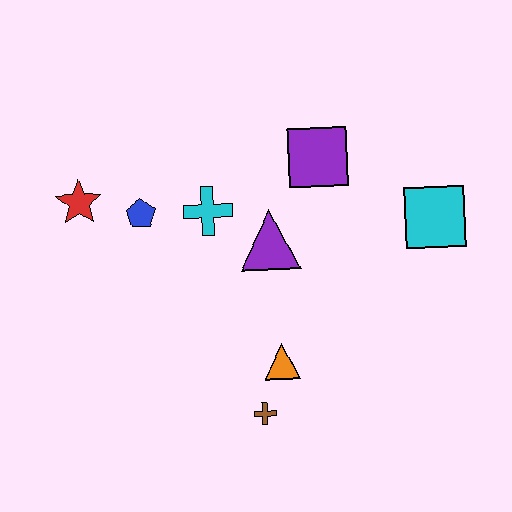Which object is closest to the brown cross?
The orange triangle is closest to the brown cross.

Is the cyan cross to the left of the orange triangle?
Yes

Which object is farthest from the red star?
The cyan square is farthest from the red star.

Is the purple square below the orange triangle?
No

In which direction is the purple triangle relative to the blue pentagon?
The purple triangle is to the right of the blue pentagon.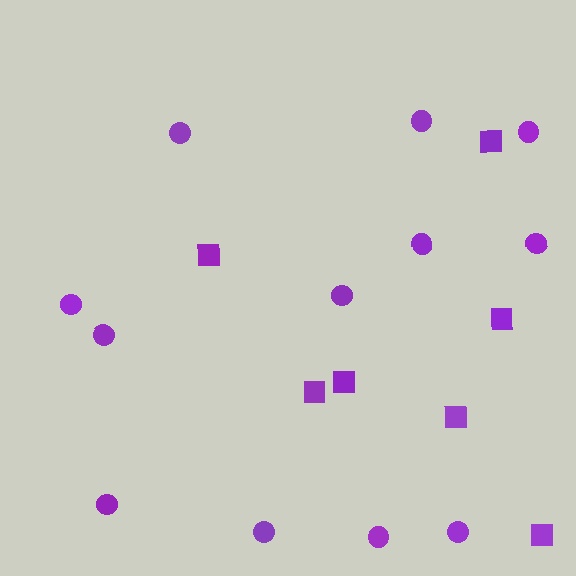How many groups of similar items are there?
There are 2 groups: one group of circles (12) and one group of squares (7).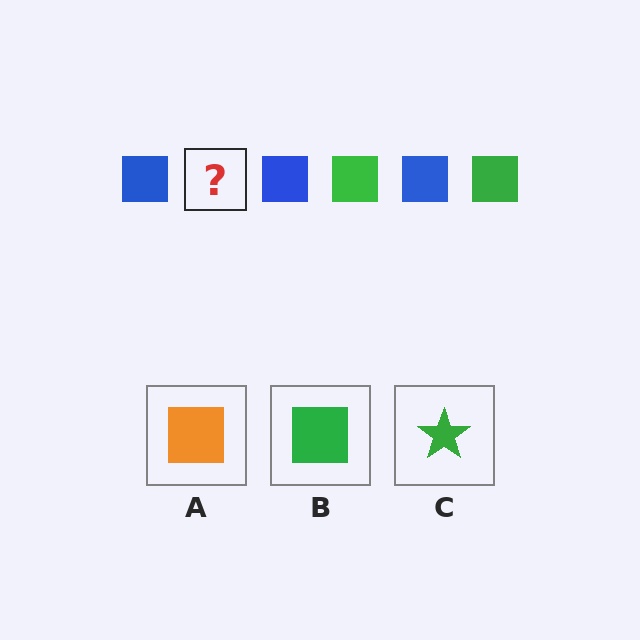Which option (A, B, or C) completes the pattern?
B.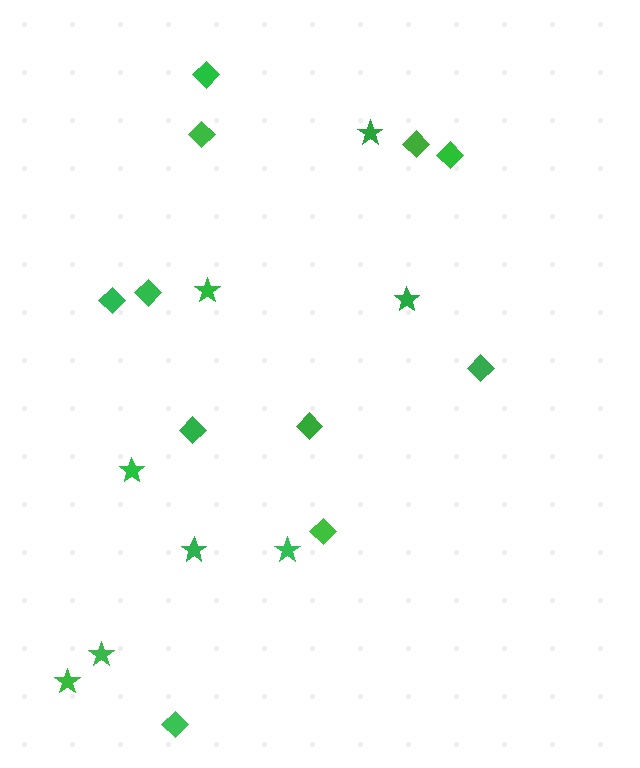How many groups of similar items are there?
There are 2 groups: one group of diamonds (11) and one group of stars (8).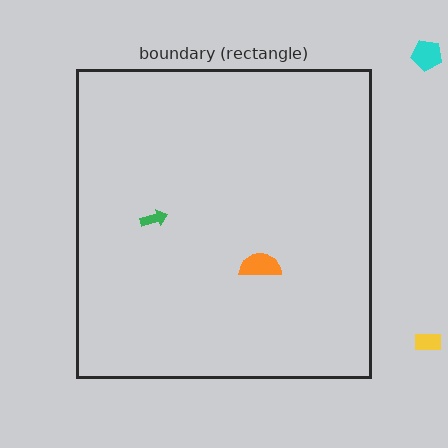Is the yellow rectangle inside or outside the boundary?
Outside.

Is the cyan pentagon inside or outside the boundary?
Outside.